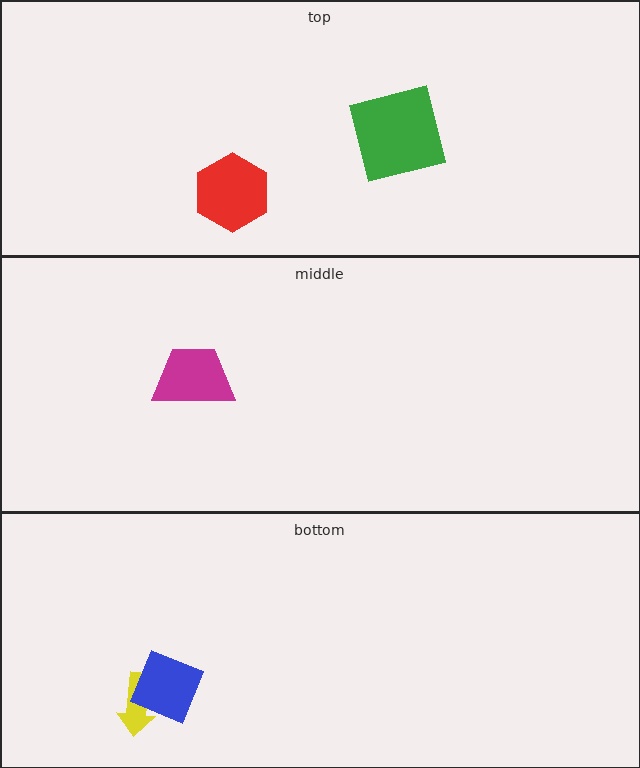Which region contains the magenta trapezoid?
The middle region.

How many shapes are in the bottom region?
2.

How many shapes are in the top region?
2.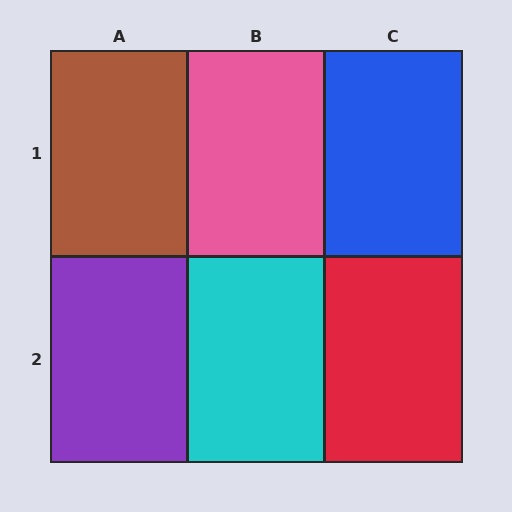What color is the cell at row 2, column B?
Cyan.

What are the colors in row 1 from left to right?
Brown, pink, blue.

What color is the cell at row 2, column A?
Purple.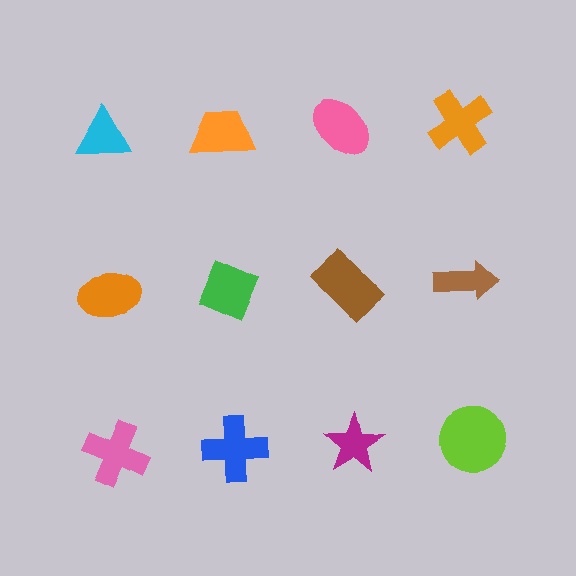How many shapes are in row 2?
4 shapes.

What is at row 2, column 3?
A brown rectangle.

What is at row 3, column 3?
A magenta star.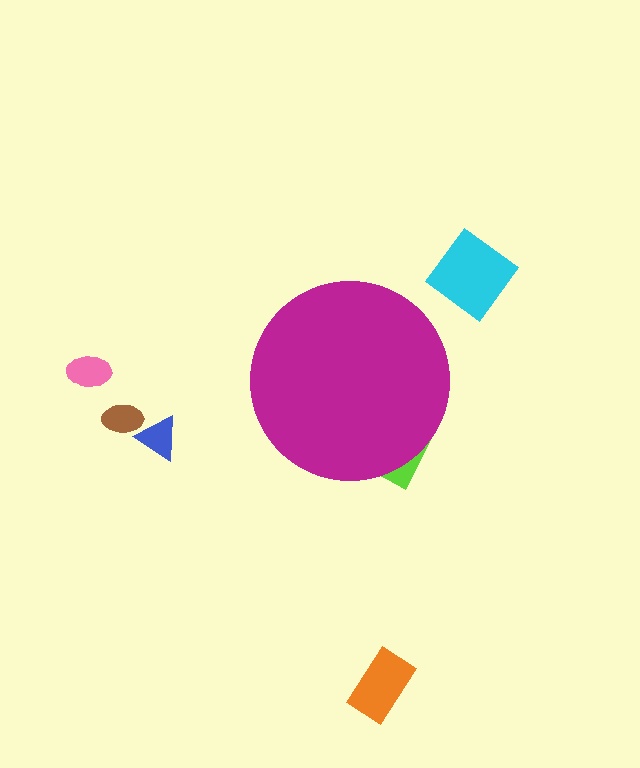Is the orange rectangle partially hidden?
No, the orange rectangle is fully visible.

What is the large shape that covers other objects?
A magenta circle.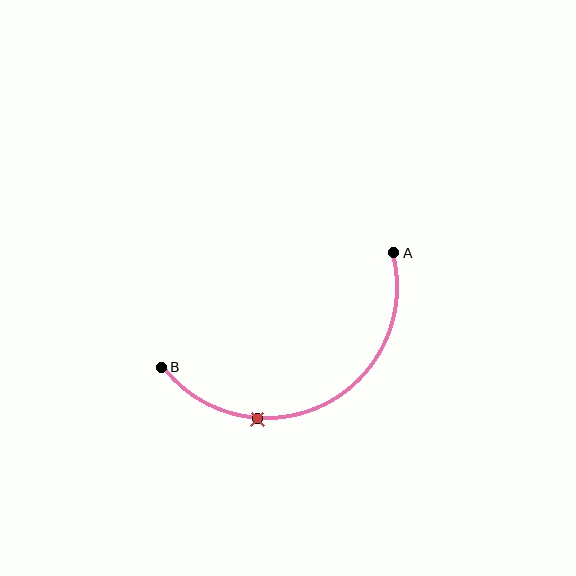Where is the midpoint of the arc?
The arc midpoint is the point on the curve farthest from the straight line joining A and B. It sits below that line.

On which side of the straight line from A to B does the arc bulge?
The arc bulges below the straight line connecting A and B.